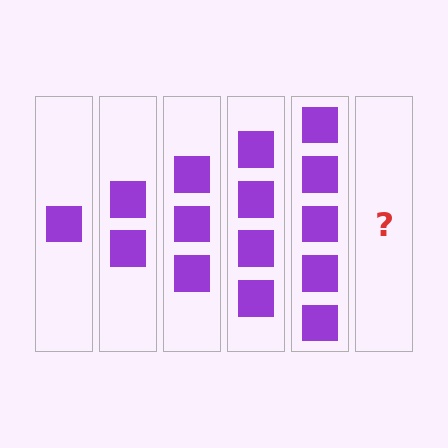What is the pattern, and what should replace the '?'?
The pattern is that each step adds one more square. The '?' should be 6 squares.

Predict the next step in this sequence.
The next step is 6 squares.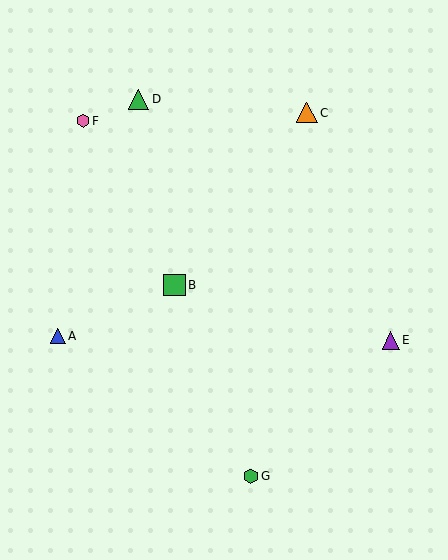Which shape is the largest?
The green square (labeled B) is the largest.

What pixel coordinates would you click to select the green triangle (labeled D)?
Click at (138, 99) to select the green triangle D.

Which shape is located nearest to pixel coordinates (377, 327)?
The purple triangle (labeled E) at (391, 341) is nearest to that location.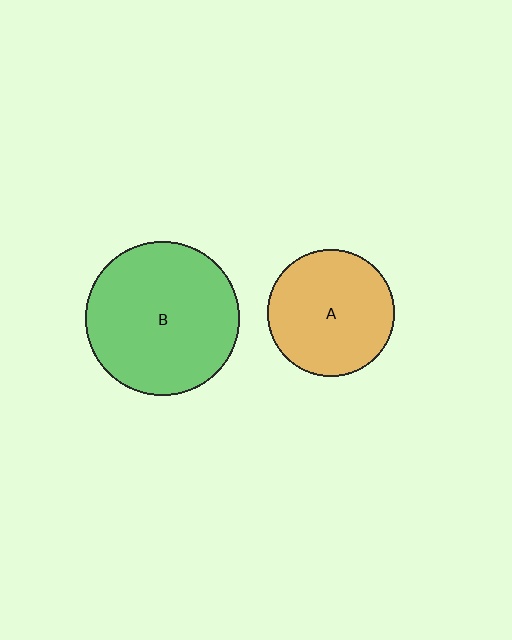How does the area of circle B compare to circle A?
Approximately 1.5 times.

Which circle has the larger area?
Circle B (green).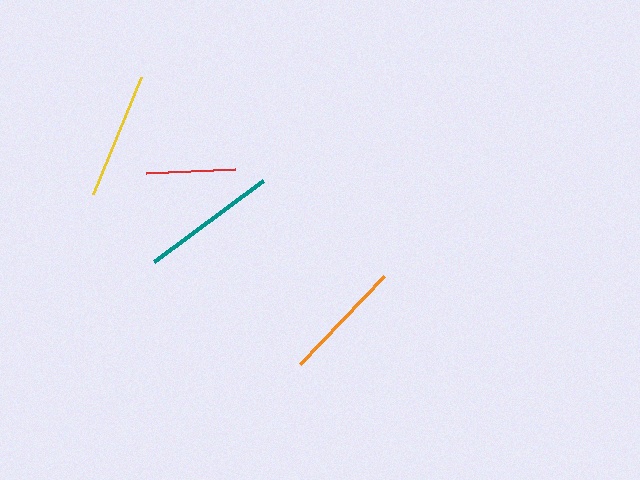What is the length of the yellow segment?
The yellow segment is approximately 127 pixels long.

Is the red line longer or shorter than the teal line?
The teal line is longer than the red line.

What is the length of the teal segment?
The teal segment is approximately 136 pixels long.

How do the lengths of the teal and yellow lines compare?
The teal and yellow lines are approximately the same length.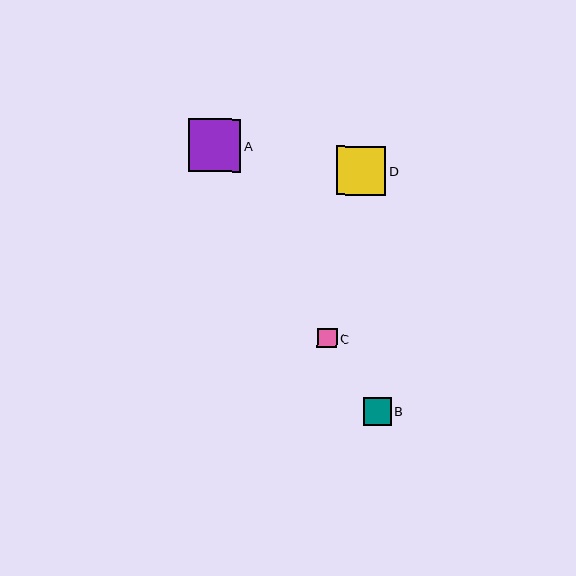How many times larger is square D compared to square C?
Square D is approximately 2.5 times the size of square C.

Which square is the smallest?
Square C is the smallest with a size of approximately 20 pixels.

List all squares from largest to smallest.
From largest to smallest: A, D, B, C.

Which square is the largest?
Square A is the largest with a size of approximately 53 pixels.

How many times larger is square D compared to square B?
Square D is approximately 1.8 times the size of square B.